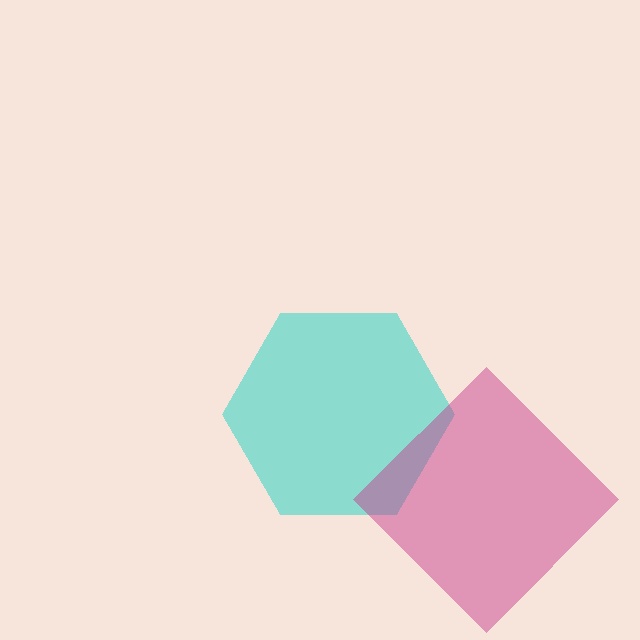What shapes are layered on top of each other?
The layered shapes are: a cyan hexagon, a magenta diamond.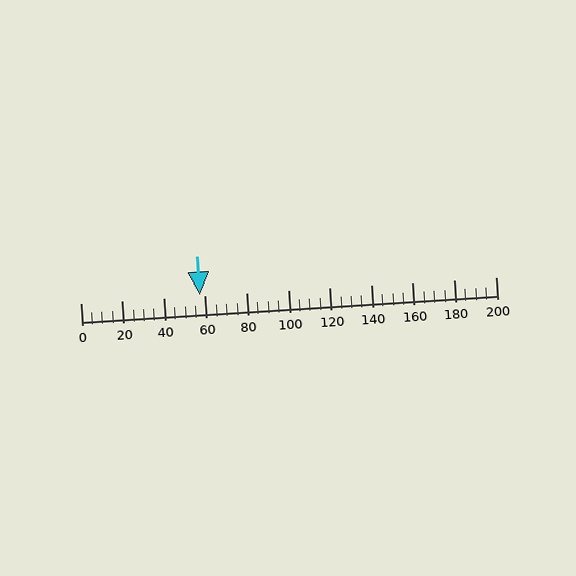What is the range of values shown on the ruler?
The ruler shows values from 0 to 200.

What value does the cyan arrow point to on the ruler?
The cyan arrow points to approximately 57.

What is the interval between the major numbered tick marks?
The major tick marks are spaced 20 units apart.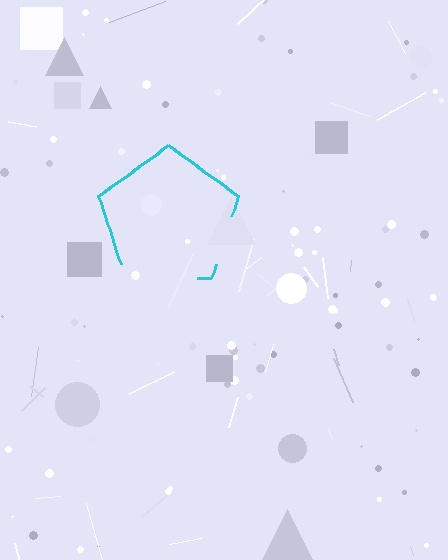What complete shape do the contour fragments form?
The contour fragments form a pentagon.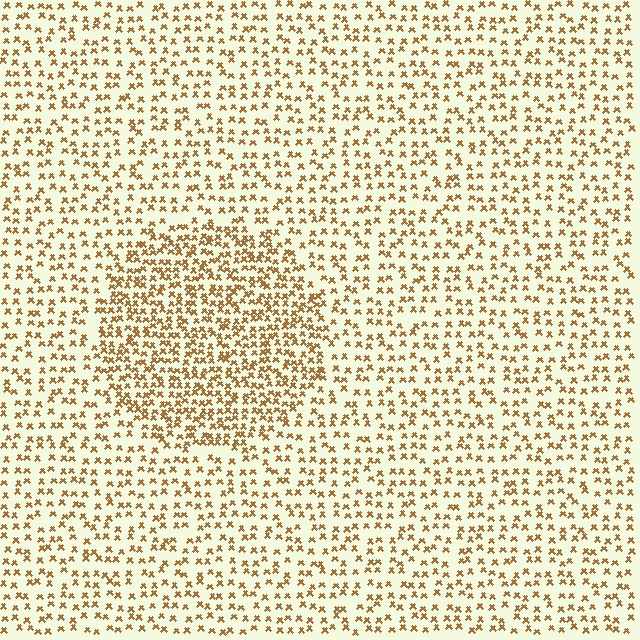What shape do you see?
I see a circle.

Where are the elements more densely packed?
The elements are more densely packed inside the circle boundary.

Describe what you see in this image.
The image contains small brown elements arranged at two different densities. A circle-shaped region is visible where the elements are more densely packed than the surrounding area.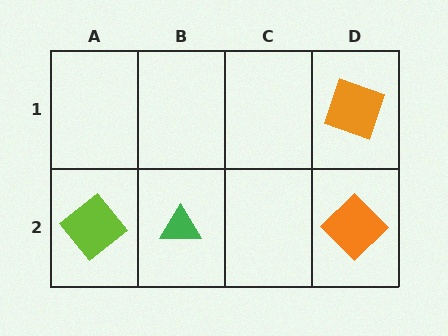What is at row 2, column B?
A green triangle.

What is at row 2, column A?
A lime diamond.